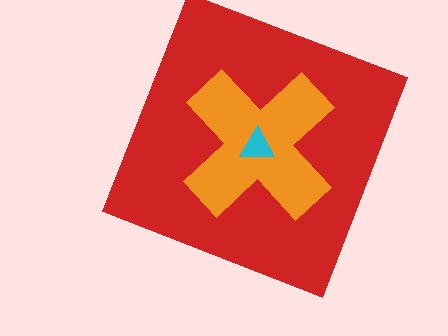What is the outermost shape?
The red square.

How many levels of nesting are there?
3.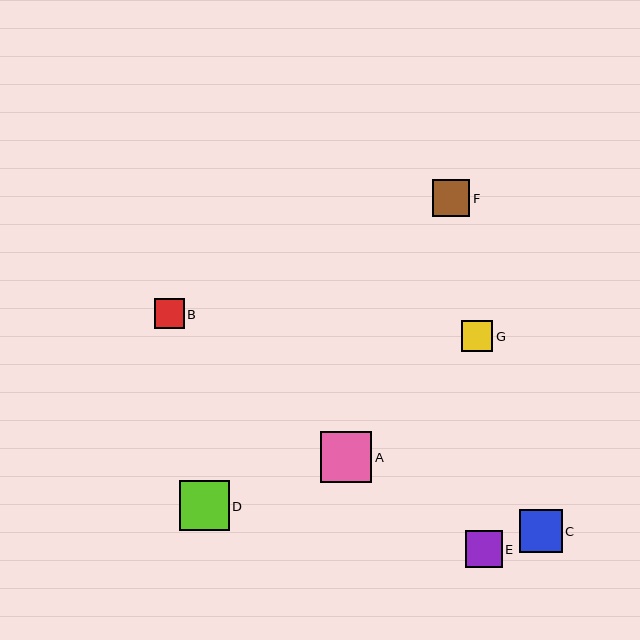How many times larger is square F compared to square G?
Square F is approximately 1.2 times the size of square G.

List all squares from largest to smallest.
From largest to smallest: A, D, C, F, E, G, B.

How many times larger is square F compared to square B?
Square F is approximately 1.2 times the size of square B.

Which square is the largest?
Square A is the largest with a size of approximately 51 pixels.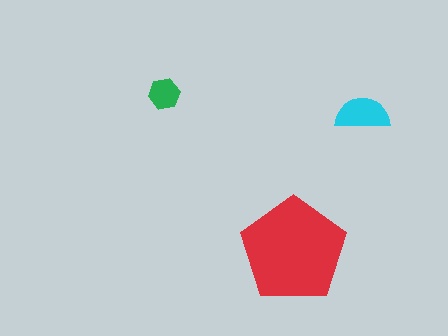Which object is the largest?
The red pentagon.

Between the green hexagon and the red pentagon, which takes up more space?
The red pentagon.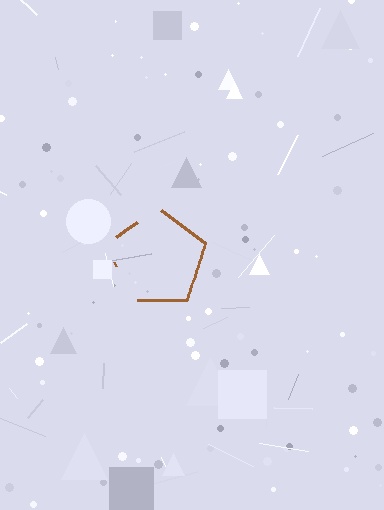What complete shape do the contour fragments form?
The contour fragments form a pentagon.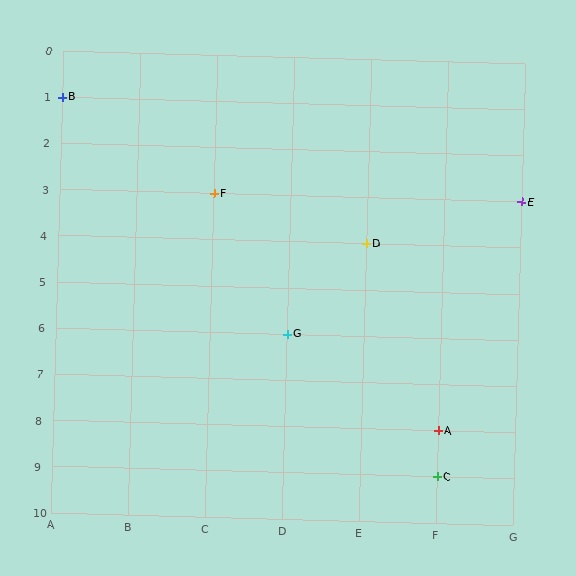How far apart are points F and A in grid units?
Points F and A are 3 columns and 5 rows apart (about 5.8 grid units diagonally).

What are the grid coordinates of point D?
Point D is at grid coordinates (E, 4).